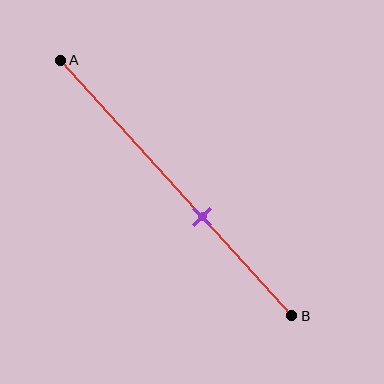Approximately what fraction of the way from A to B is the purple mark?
The purple mark is approximately 60% of the way from A to B.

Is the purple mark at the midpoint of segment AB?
No, the mark is at about 60% from A, not at the 50% midpoint.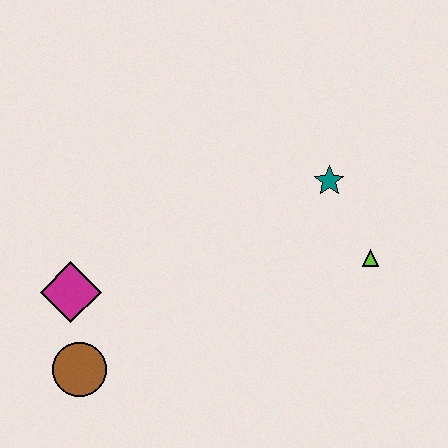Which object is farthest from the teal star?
The brown circle is farthest from the teal star.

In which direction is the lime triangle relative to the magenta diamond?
The lime triangle is to the right of the magenta diamond.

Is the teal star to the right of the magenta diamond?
Yes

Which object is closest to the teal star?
The lime triangle is closest to the teal star.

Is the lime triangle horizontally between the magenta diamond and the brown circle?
No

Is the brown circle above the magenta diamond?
No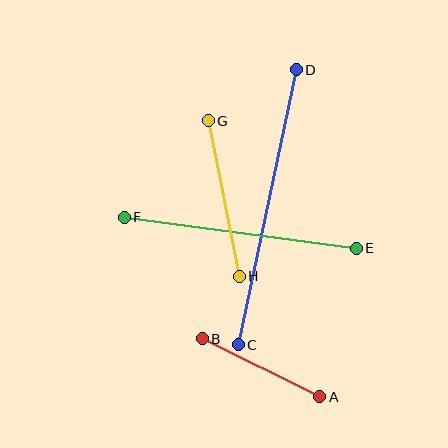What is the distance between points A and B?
The distance is approximately 131 pixels.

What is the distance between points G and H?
The distance is approximately 158 pixels.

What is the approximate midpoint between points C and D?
The midpoint is at approximately (267, 207) pixels.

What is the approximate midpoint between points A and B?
The midpoint is at approximately (261, 368) pixels.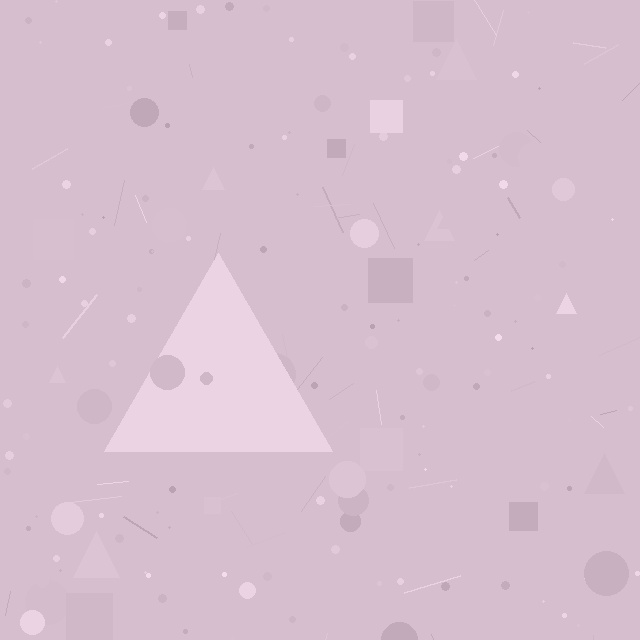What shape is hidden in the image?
A triangle is hidden in the image.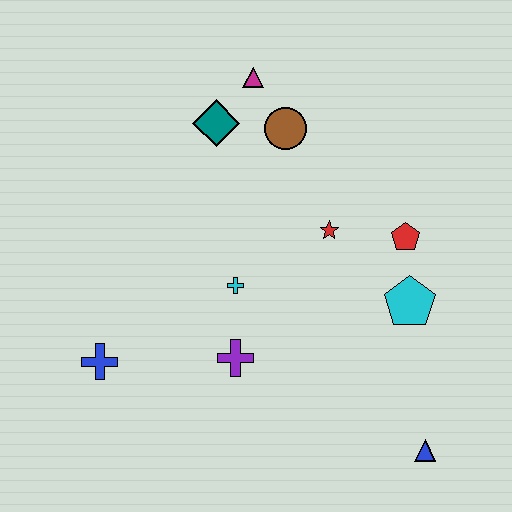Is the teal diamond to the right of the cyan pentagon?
No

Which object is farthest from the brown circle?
The blue triangle is farthest from the brown circle.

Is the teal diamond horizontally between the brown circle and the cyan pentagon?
No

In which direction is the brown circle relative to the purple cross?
The brown circle is above the purple cross.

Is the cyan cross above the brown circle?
No